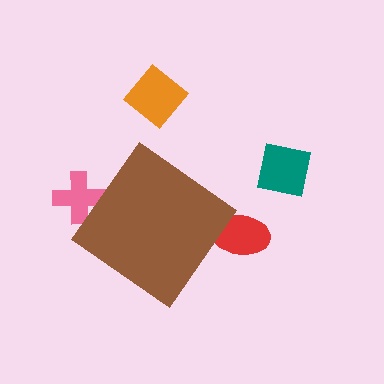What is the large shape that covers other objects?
A brown diamond.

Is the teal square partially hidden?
No, the teal square is fully visible.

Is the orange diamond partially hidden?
No, the orange diamond is fully visible.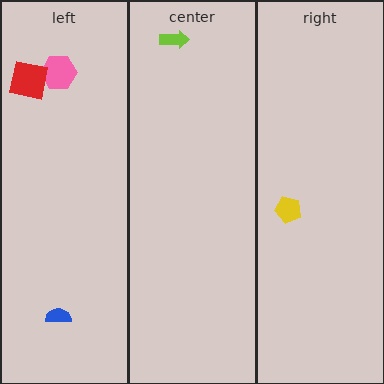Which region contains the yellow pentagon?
The right region.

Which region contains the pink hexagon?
The left region.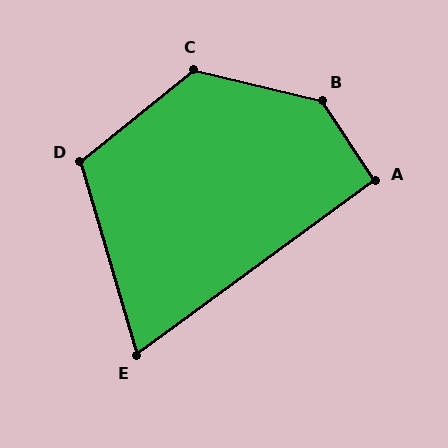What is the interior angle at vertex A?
Approximately 92 degrees (approximately right).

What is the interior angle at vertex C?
Approximately 127 degrees (obtuse).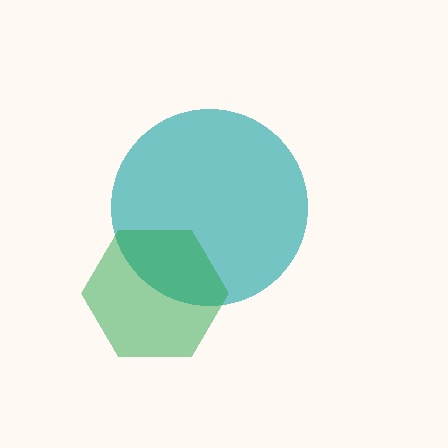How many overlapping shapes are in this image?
There are 2 overlapping shapes in the image.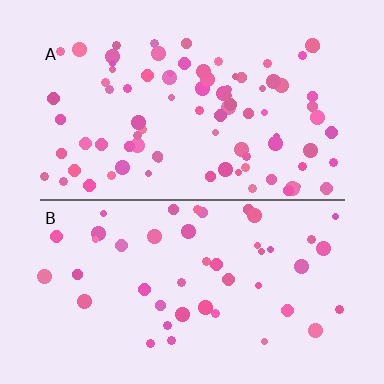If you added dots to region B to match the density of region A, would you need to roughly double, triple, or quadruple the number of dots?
Approximately double.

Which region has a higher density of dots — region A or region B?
A (the top).